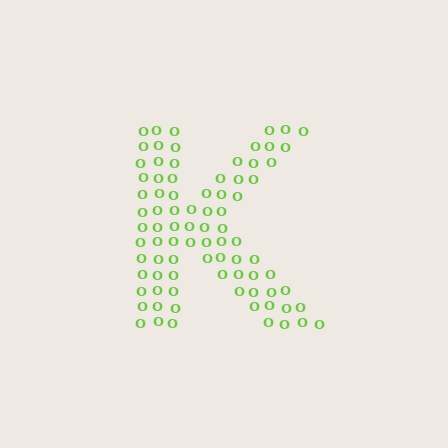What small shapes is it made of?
It is made of small letter O's.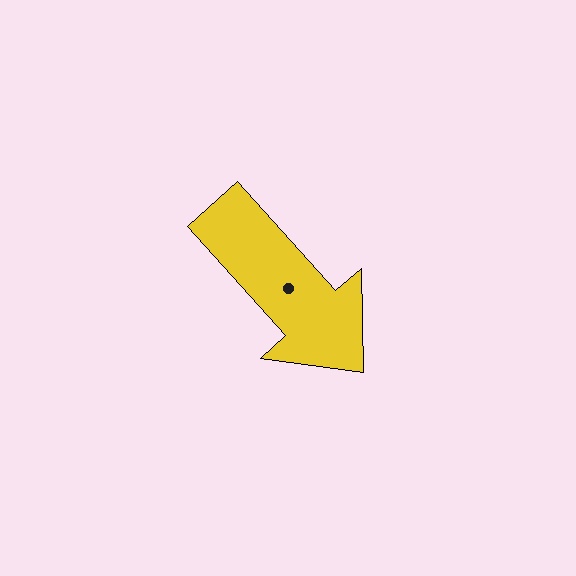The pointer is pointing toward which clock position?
Roughly 5 o'clock.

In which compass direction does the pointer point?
Southeast.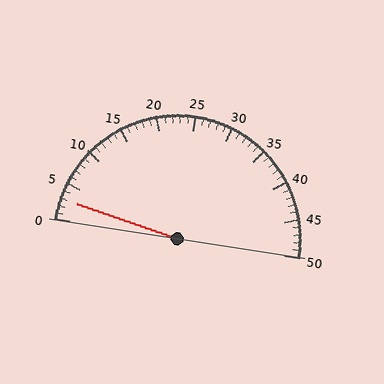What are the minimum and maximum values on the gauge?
The gauge ranges from 0 to 50.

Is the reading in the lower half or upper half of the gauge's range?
The reading is in the lower half of the range (0 to 50).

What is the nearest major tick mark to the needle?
The nearest major tick mark is 5.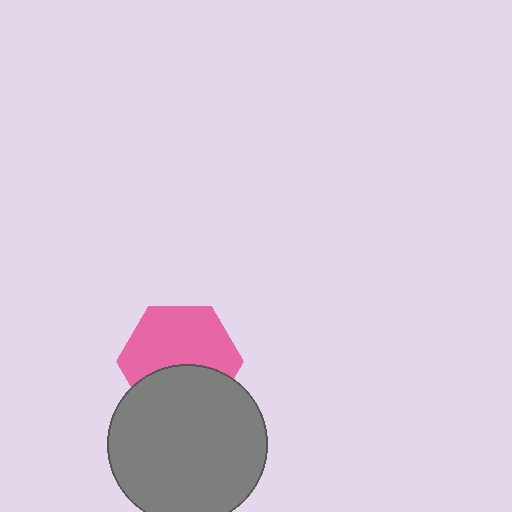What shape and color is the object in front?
The object in front is a gray circle.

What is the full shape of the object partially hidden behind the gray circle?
The partially hidden object is a pink hexagon.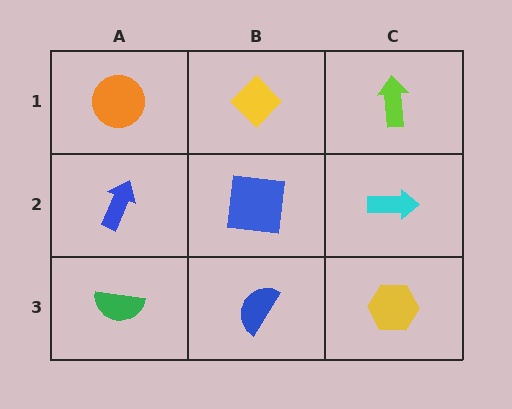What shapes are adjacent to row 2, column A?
An orange circle (row 1, column A), a green semicircle (row 3, column A), a blue square (row 2, column B).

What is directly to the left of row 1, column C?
A yellow diamond.